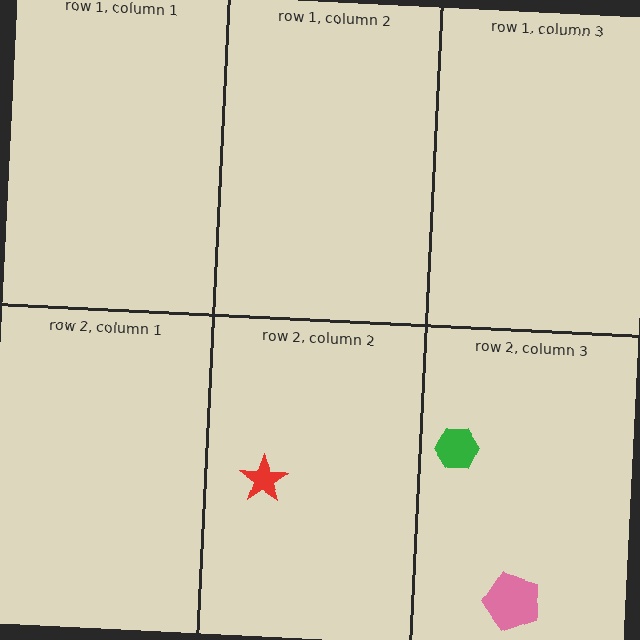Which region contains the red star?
The row 2, column 2 region.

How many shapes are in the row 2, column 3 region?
2.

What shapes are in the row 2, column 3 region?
The pink pentagon, the green hexagon.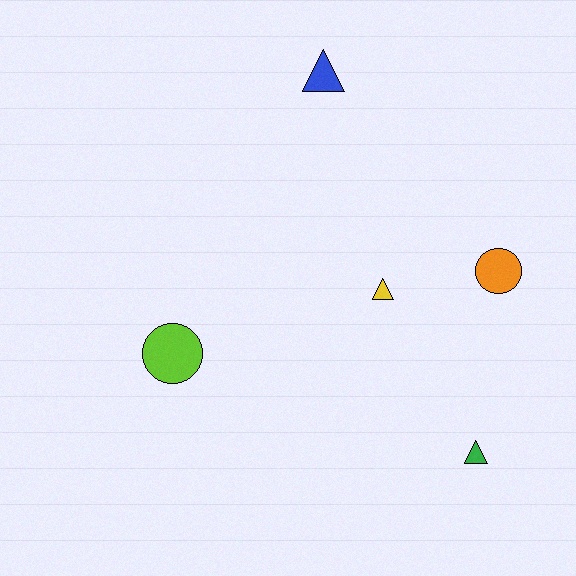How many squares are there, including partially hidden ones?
There are no squares.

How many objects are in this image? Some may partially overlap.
There are 5 objects.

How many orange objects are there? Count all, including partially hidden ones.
There is 1 orange object.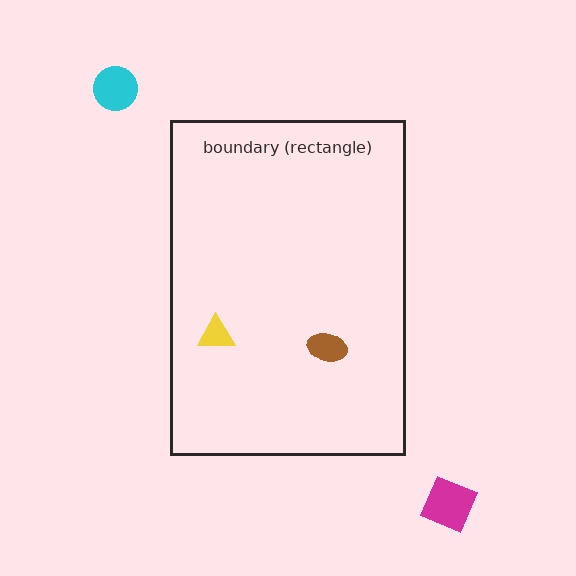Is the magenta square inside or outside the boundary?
Outside.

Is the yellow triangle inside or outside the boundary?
Inside.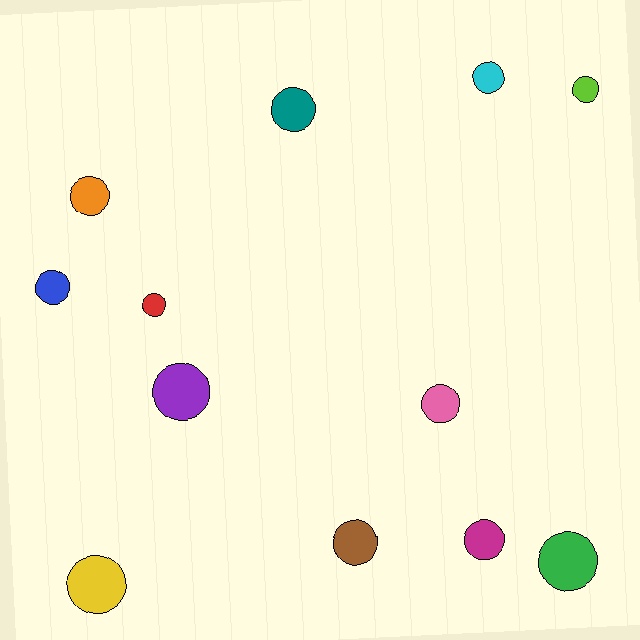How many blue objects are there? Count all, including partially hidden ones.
There is 1 blue object.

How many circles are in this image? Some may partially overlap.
There are 12 circles.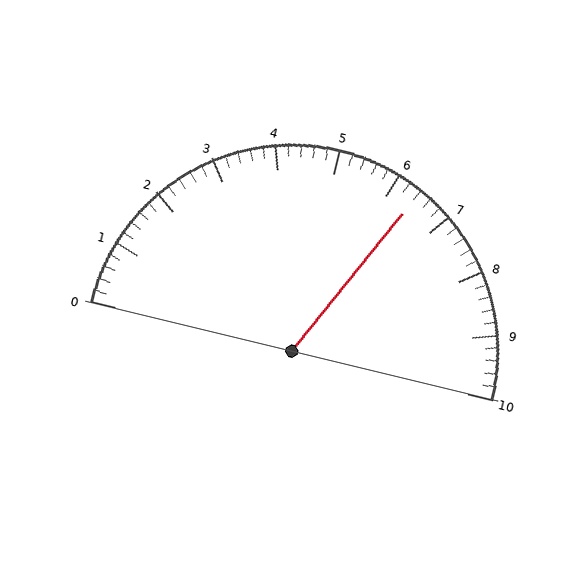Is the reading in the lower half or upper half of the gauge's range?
The reading is in the upper half of the range (0 to 10).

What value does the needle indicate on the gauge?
The needle indicates approximately 6.4.